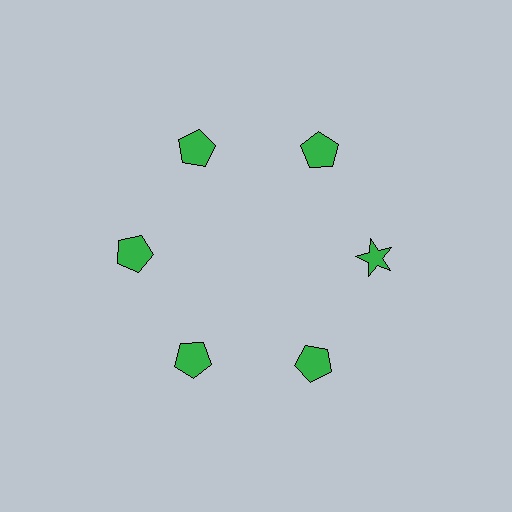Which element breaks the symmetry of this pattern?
The green star at roughly the 3 o'clock position breaks the symmetry. All other shapes are green pentagons.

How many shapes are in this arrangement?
There are 6 shapes arranged in a ring pattern.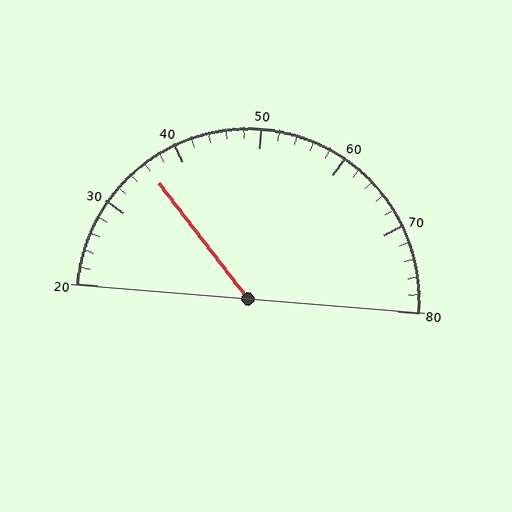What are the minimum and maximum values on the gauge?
The gauge ranges from 20 to 80.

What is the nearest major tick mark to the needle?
The nearest major tick mark is 40.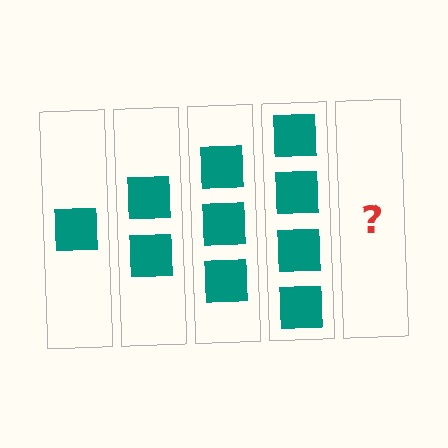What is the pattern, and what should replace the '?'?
The pattern is that each step adds one more square. The '?' should be 5 squares.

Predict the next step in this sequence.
The next step is 5 squares.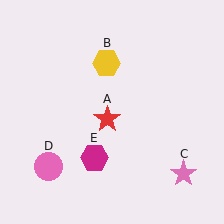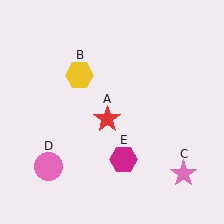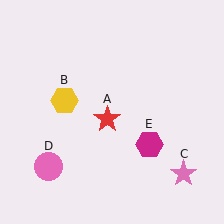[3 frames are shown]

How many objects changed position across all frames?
2 objects changed position: yellow hexagon (object B), magenta hexagon (object E).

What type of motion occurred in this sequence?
The yellow hexagon (object B), magenta hexagon (object E) rotated counterclockwise around the center of the scene.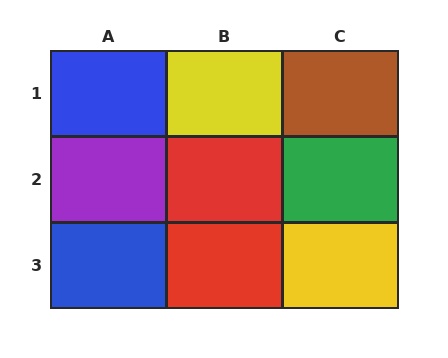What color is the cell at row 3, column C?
Yellow.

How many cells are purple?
1 cell is purple.